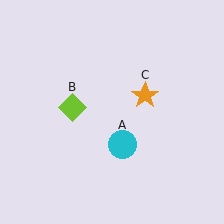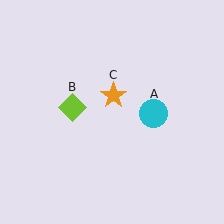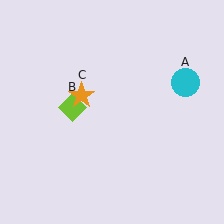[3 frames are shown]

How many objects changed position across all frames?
2 objects changed position: cyan circle (object A), orange star (object C).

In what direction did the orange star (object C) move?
The orange star (object C) moved left.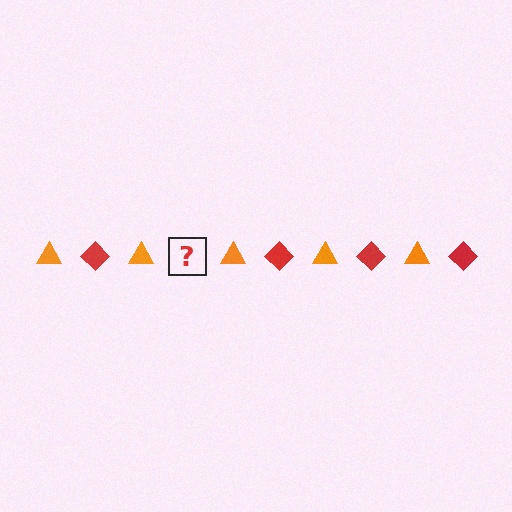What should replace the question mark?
The question mark should be replaced with a red diamond.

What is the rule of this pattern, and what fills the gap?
The rule is that the pattern alternates between orange triangle and red diamond. The gap should be filled with a red diamond.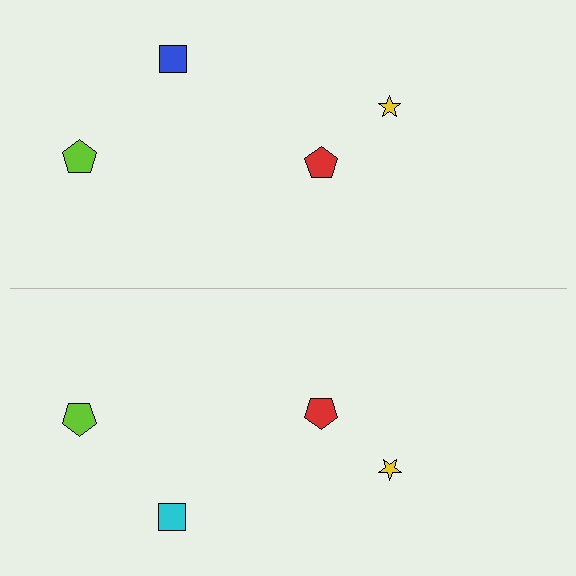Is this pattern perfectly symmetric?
No, the pattern is not perfectly symmetric. The cyan square on the bottom side breaks the symmetry — its mirror counterpart is blue.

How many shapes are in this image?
There are 8 shapes in this image.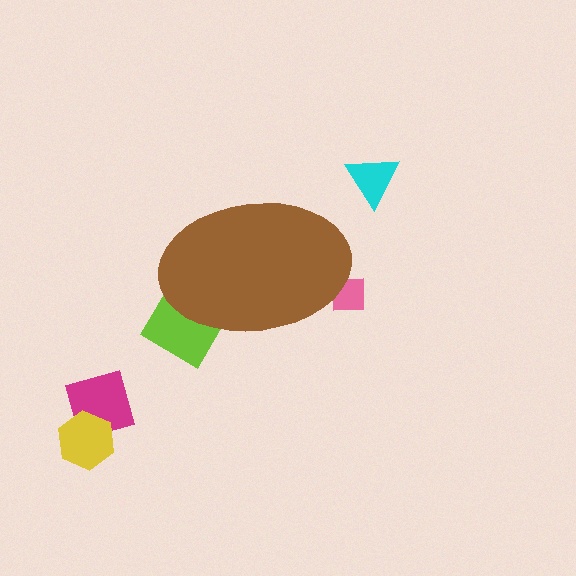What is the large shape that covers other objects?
A brown ellipse.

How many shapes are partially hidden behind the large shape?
2 shapes are partially hidden.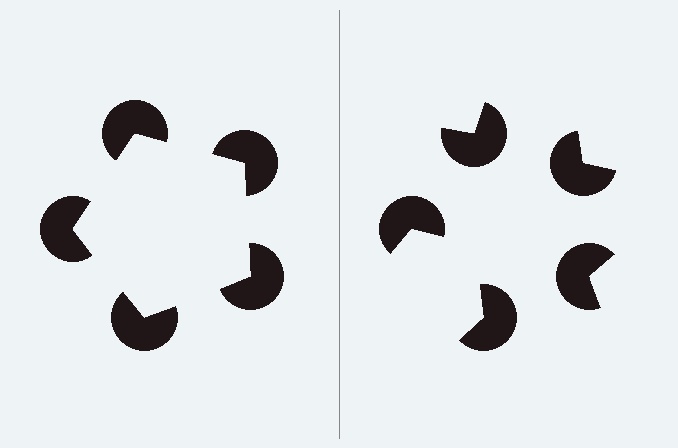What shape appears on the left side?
An illusory pentagon.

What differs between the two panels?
The pac-man discs are positioned identically on both sides; only the wedge orientations differ. On the left they align to a pentagon; on the right they are misaligned.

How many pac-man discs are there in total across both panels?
10 — 5 on each side.